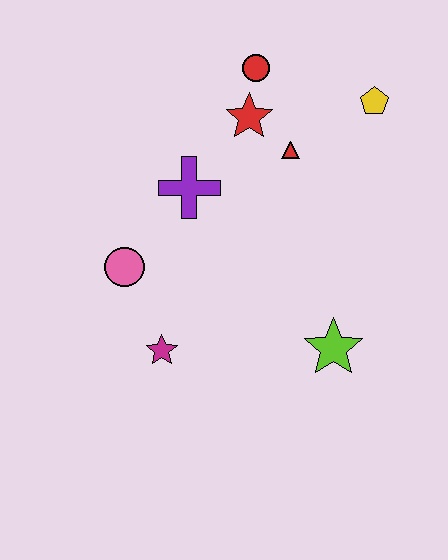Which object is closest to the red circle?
The red star is closest to the red circle.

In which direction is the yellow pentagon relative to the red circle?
The yellow pentagon is to the right of the red circle.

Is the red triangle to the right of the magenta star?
Yes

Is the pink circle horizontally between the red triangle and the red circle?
No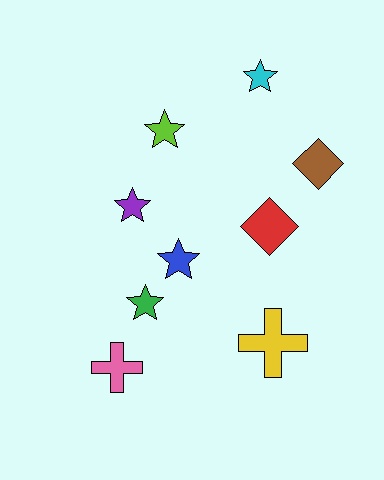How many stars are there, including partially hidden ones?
There are 5 stars.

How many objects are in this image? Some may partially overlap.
There are 9 objects.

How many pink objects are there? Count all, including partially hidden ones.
There is 1 pink object.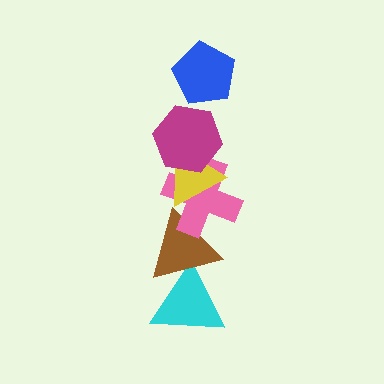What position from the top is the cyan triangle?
The cyan triangle is 6th from the top.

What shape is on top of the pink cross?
The yellow triangle is on top of the pink cross.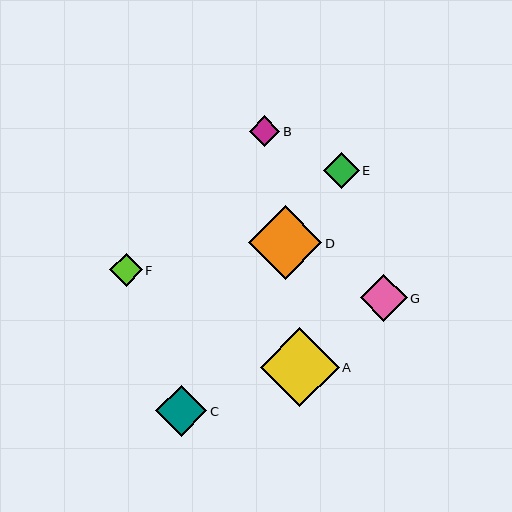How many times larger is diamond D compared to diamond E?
Diamond D is approximately 2.1 times the size of diamond E.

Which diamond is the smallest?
Diamond B is the smallest with a size of approximately 30 pixels.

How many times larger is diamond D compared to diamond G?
Diamond D is approximately 1.6 times the size of diamond G.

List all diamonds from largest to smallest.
From largest to smallest: A, D, C, G, E, F, B.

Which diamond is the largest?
Diamond A is the largest with a size of approximately 79 pixels.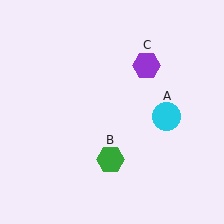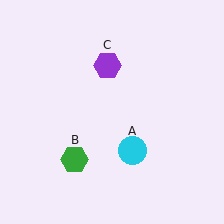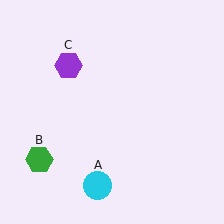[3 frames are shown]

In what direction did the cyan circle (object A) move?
The cyan circle (object A) moved down and to the left.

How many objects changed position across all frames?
3 objects changed position: cyan circle (object A), green hexagon (object B), purple hexagon (object C).